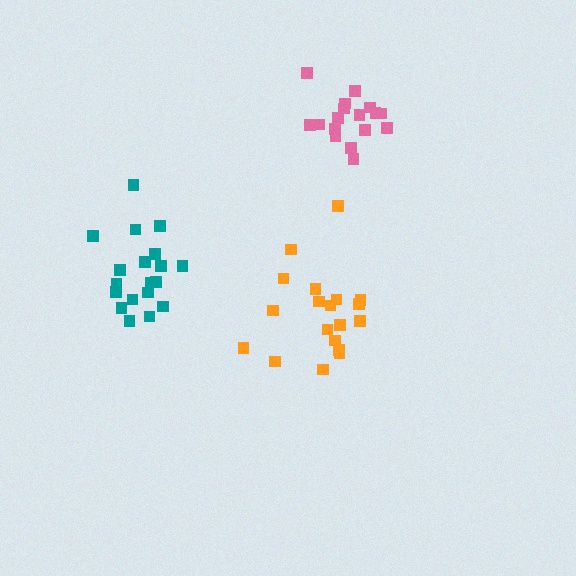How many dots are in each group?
Group 1: 19 dots, Group 2: 19 dots, Group 3: 17 dots (55 total).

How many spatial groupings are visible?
There are 3 spatial groupings.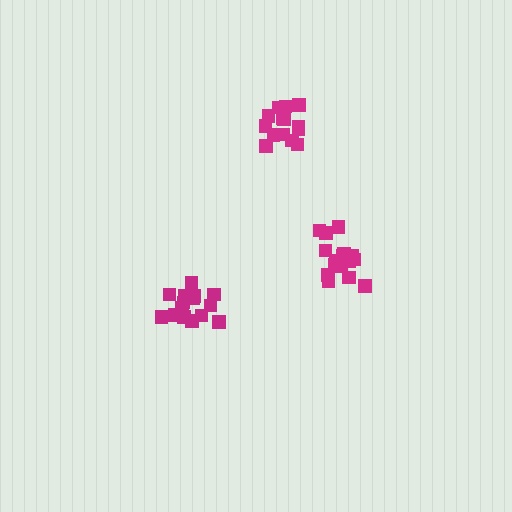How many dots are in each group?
Group 1: 14 dots, Group 2: 17 dots, Group 3: 15 dots (46 total).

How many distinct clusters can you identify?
There are 3 distinct clusters.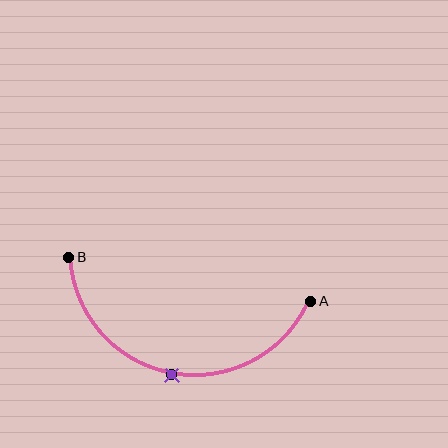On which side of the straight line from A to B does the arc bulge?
The arc bulges below the straight line connecting A and B.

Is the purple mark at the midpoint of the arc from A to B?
Yes. The purple mark lies on the arc at equal arc-length from both A and B — it is the arc midpoint.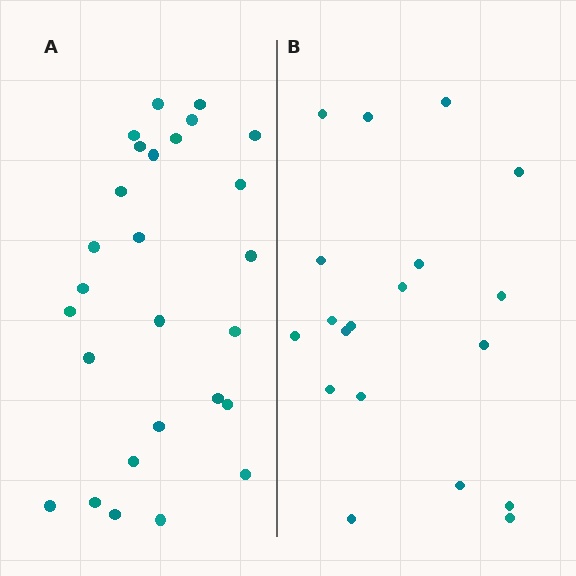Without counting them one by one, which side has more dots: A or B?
Region A (the left region) has more dots.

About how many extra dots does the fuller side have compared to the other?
Region A has roughly 8 or so more dots than region B.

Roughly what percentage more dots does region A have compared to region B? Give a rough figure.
About 40% more.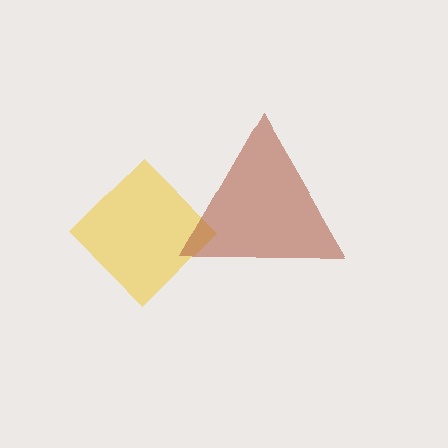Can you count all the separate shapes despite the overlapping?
Yes, there are 2 separate shapes.